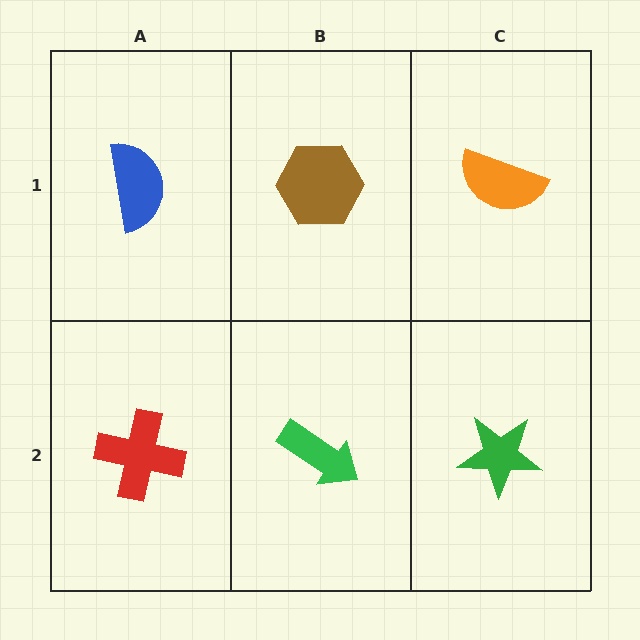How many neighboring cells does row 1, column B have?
3.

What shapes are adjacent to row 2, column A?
A blue semicircle (row 1, column A), a green arrow (row 2, column B).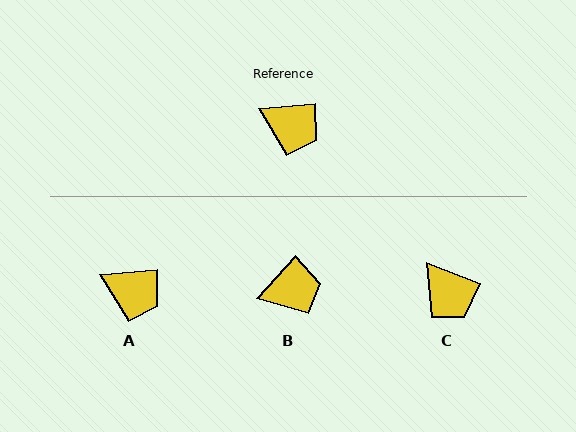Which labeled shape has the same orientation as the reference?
A.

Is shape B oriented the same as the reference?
No, it is off by about 42 degrees.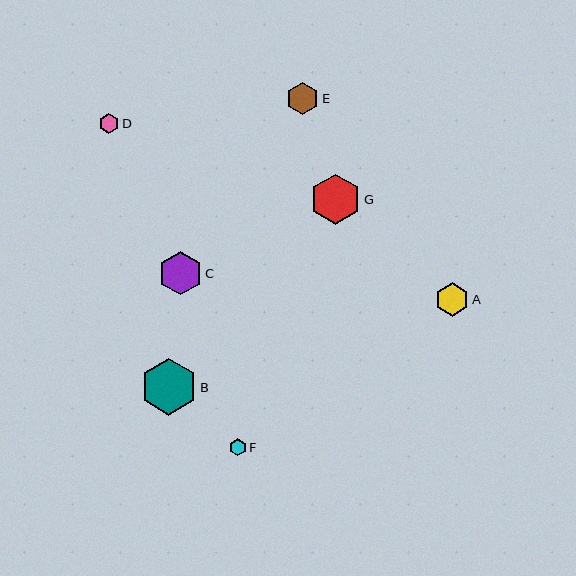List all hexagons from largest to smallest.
From largest to smallest: B, G, C, A, E, D, F.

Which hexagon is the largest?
Hexagon B is the largest with a size of approximately 57 pixels.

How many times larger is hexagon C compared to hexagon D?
Hexagon C is approximately 2.2 times the size of hexagon D.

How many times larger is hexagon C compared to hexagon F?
Hexagon C is approximately 2.6 times the size of hexagon F.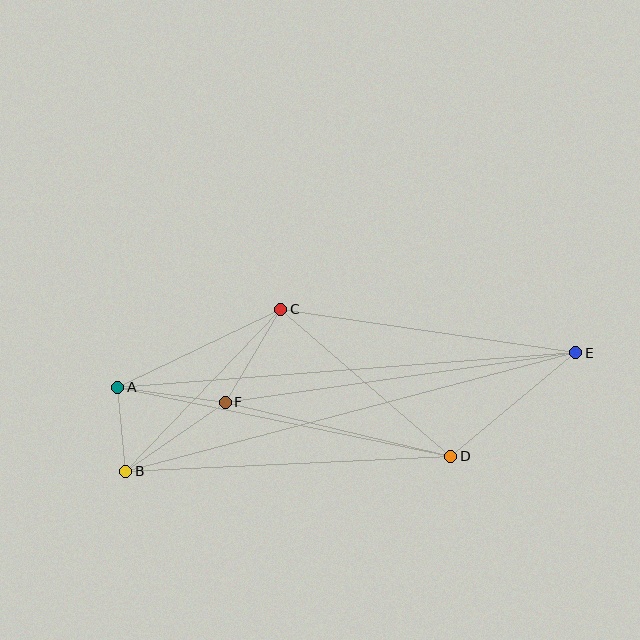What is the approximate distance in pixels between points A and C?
The distance between A and C is approximately 180 pixels.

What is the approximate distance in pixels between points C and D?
The distance between C and D is approximately 225 pixels.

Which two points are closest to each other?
Points A and B are closest to each other.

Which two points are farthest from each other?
Points B and E are farthest from each other.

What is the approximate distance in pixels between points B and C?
The distance between B and C is approximately 224 pixels.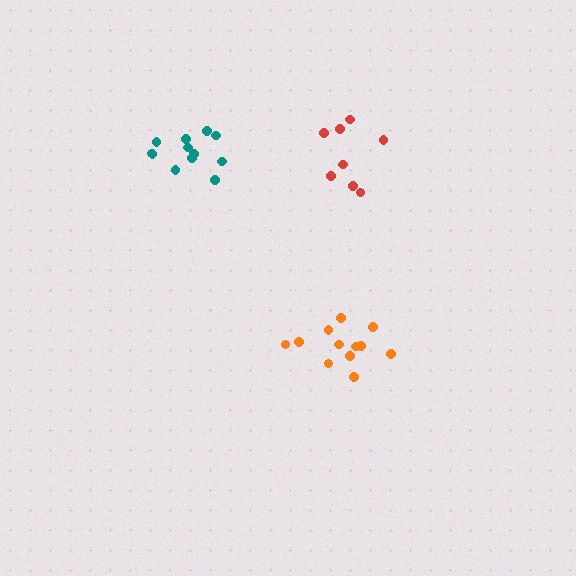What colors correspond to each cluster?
The clusters are colored: orange, red, teal.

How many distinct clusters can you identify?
There are 3 distinct clusters.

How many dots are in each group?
Group 1: 12 dots, Group 2: 8 dots, Group 3: 12 dots (32 total).